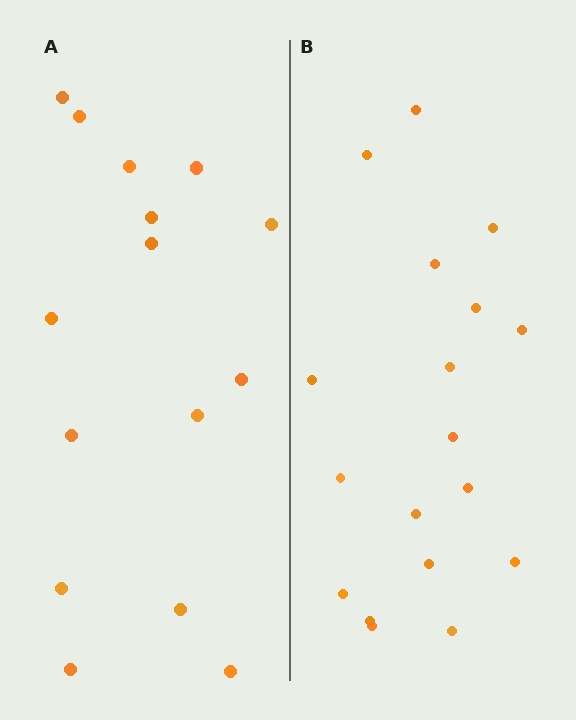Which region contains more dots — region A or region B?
Region B (the right region) has more dots.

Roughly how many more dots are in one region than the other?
Region B has just a few more — roughly 2 or 3 more dots than region A.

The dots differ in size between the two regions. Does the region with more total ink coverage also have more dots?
No. Region A has more total ink coverage because its dots are larger, but region B actually contains more individual dots. Total area can be misleading — the number of items is what matters here.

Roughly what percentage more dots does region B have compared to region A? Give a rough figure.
About 20% more.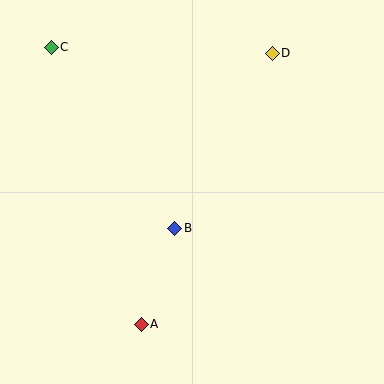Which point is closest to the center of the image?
Point B at (175, 228) is closest to the center.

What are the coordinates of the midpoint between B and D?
The midpoint between B and D is at (224, 141).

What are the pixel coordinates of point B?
Point B is at (175, 228).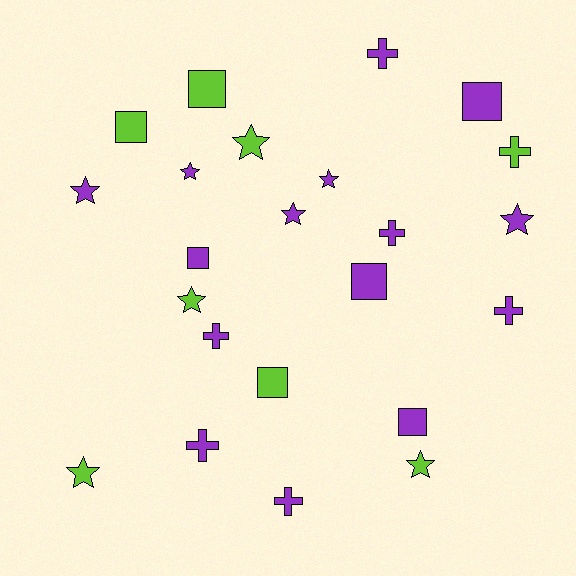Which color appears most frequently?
Purple, with 15 objects.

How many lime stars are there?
There are 4 lime stars.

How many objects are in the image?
There are 23 objects.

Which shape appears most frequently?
Star, with 9 objects.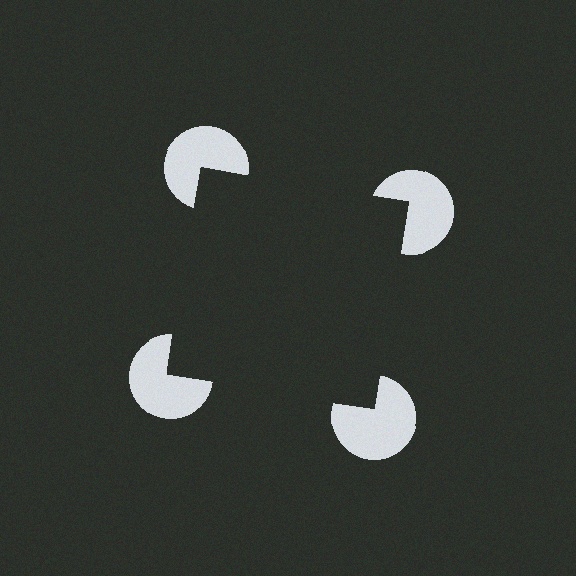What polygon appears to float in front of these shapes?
An illusory square — its edges are inferred from the aligned wedge cuts in the pac-man discs, not physically drawn.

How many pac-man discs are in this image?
There are 4 — one at each vertex of the illusory square.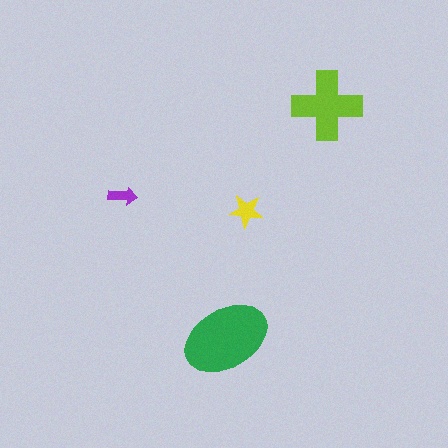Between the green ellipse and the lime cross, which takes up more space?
The green ellipse.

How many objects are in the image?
There are 4 objects in the image.